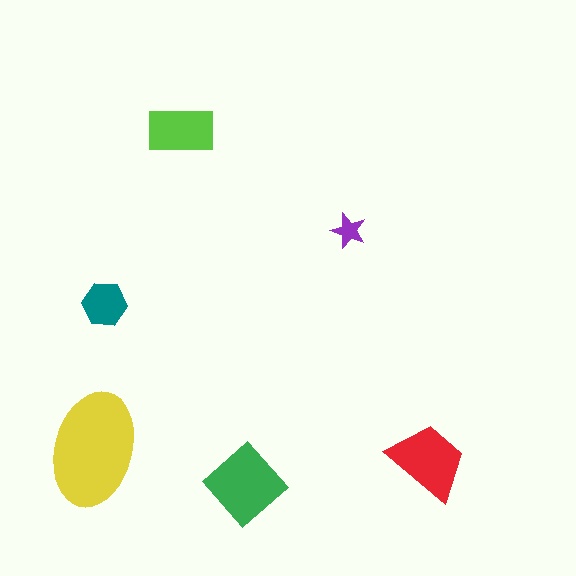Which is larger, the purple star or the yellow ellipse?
The yellow ellipse.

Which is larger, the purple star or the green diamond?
The green diamond.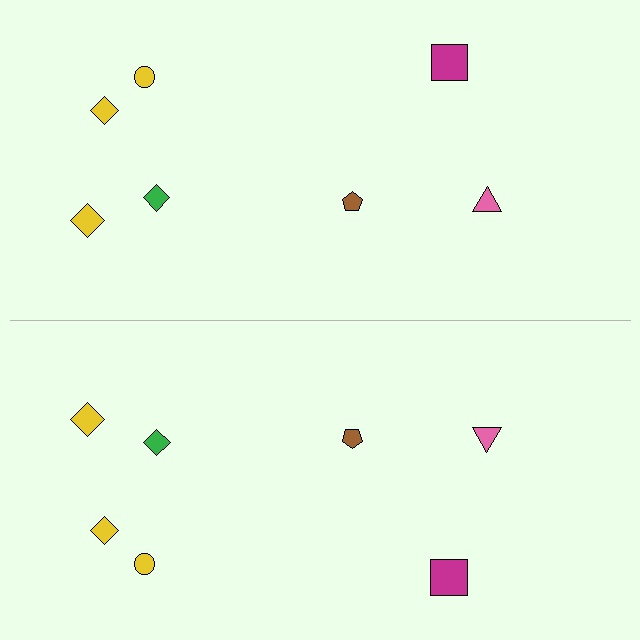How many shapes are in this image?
There are 14 shapes in this image.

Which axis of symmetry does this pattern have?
The pattern has a horizontal axis of symmetry running through the center of the image.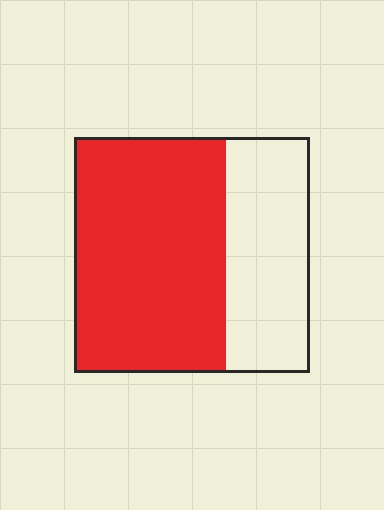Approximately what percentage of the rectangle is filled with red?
Approximately 65%.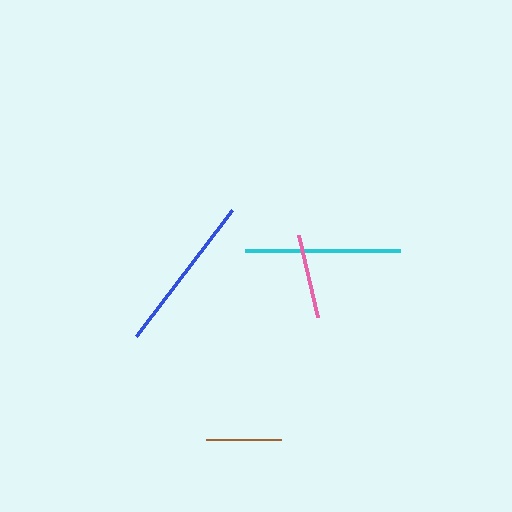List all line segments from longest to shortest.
From longest to shortest: blue, cyan, pink, brown.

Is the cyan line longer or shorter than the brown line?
The cyan line is longer than the brown line.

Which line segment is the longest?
The blue line is the longest at approximately 158 pixels.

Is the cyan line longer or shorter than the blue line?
The blue line is longer than the cyan line.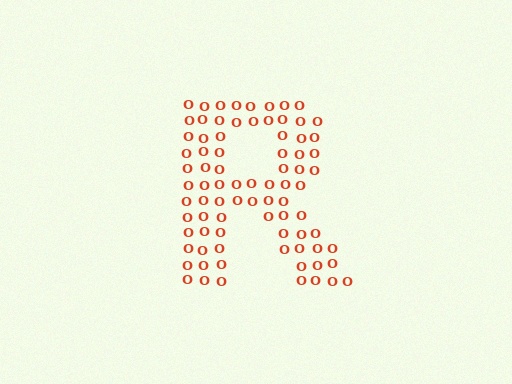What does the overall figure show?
The overall figure shows the letter R.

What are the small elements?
The small elements are letter O's.